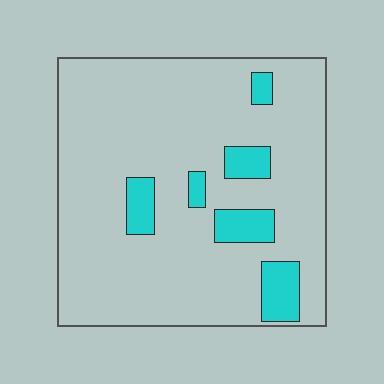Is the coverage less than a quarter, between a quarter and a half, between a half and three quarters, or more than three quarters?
Less than a quarter.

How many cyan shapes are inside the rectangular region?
6.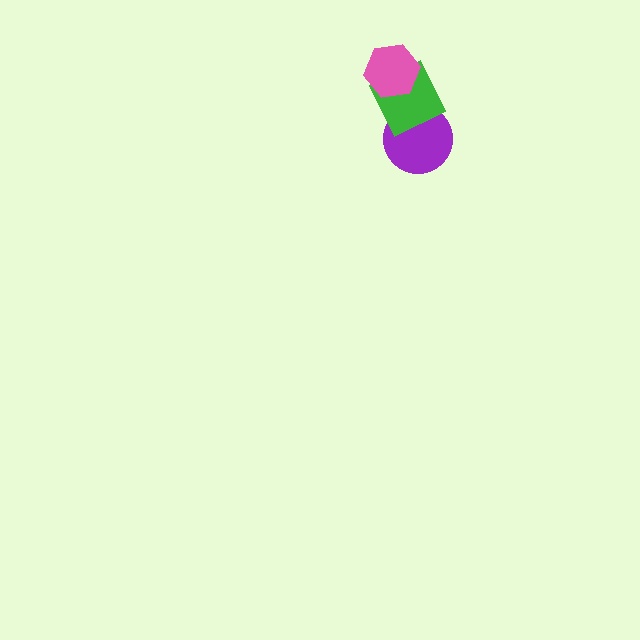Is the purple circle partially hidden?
Yes, it is partially covered by another shape.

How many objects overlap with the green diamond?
2 objects overlap with the green diamond.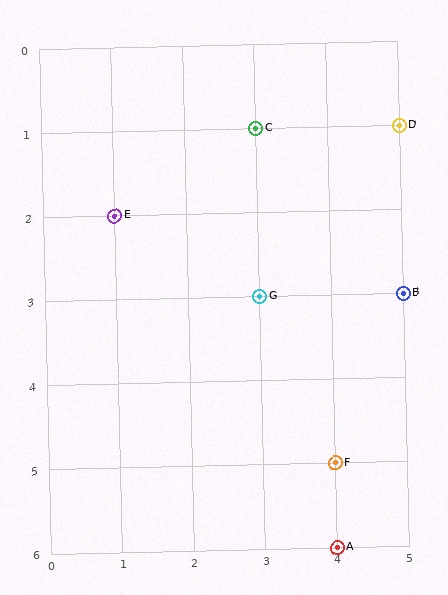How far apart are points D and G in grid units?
Points D and G are 2 columns and 2 rows apart (about 2.8 grid units diagonally).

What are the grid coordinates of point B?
Point B is at grid coordinates (5, 3).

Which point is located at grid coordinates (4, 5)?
Point F is at (4, 5).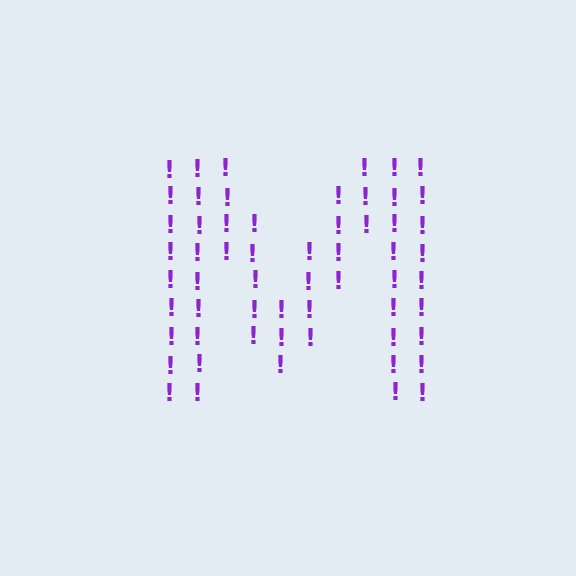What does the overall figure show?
The overall figure shows the letter M.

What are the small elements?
The small elements are exclamation marks.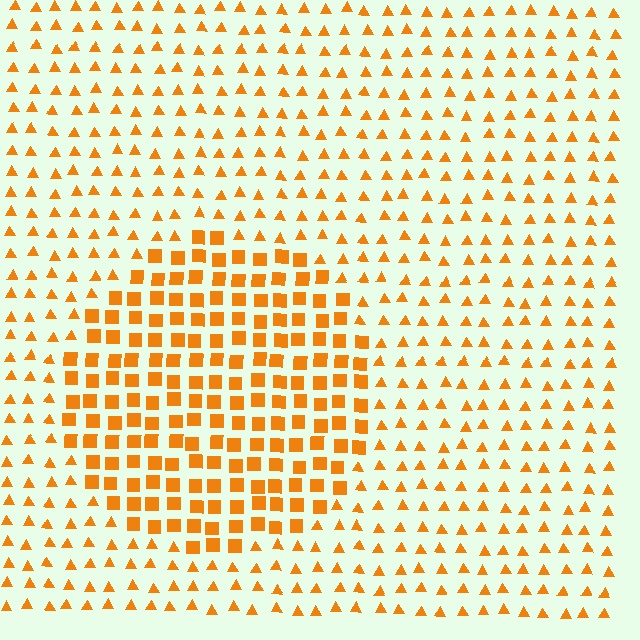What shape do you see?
I see a circle.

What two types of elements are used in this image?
The image uses squares inside the circle region and triangles outside it.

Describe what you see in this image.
The image is filled with small orange elements arranged in a uniform grid. A circle-shaped region contains squares, while the surrounding area contains triangles. The boundary is defined purely by the change in element shape.